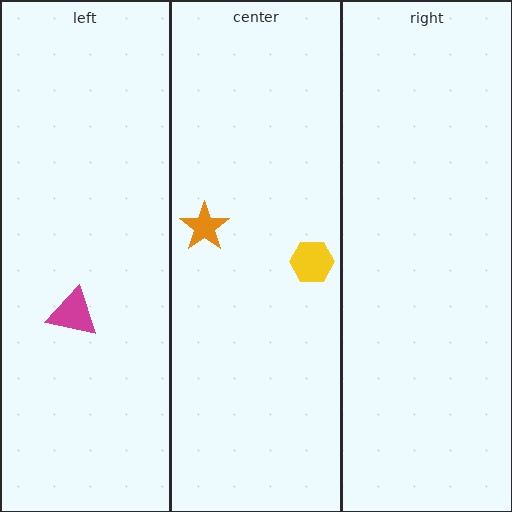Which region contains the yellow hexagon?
The center region.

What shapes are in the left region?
The magenta triangle.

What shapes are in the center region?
The orange star, the yellow hexagon.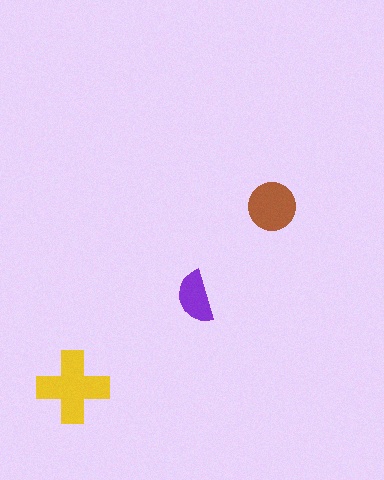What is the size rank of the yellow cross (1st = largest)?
1st.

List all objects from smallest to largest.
The purple semicircle, the brown circle, the yellow cross.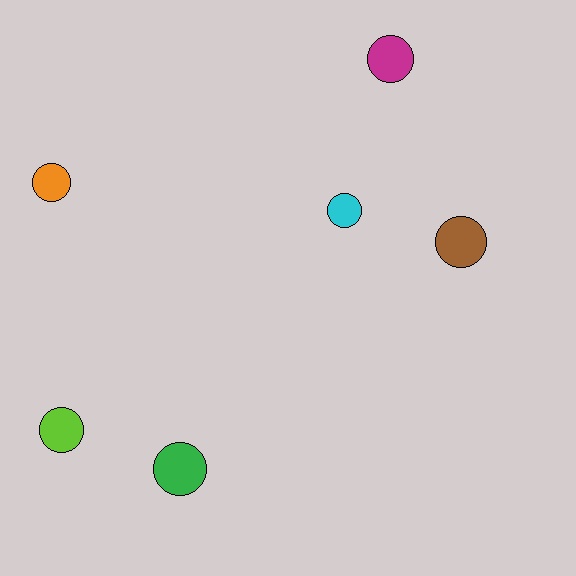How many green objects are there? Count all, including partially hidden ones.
There is 1 green object.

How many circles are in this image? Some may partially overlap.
There are 6 circles.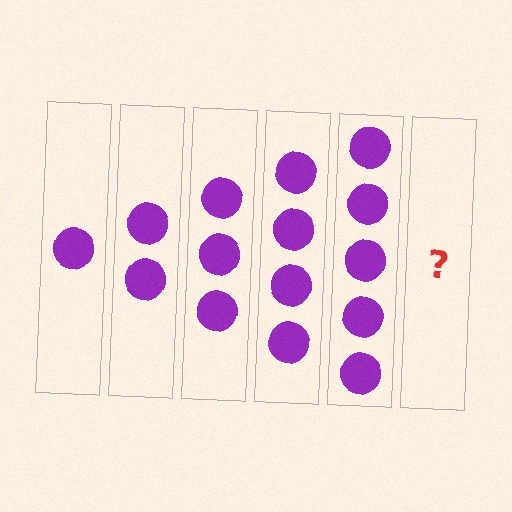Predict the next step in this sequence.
The next step is 6 circles.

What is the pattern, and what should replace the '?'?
The pattern is that each step adds one more circle. The '?' should be 6 circles.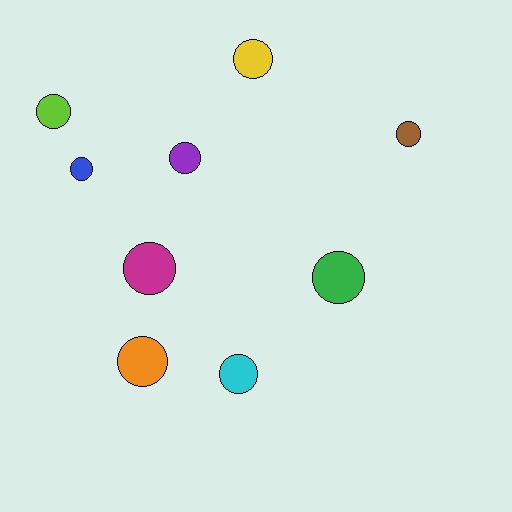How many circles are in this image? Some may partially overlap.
There are 9 circles.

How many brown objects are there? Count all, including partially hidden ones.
There is 1 brown object.